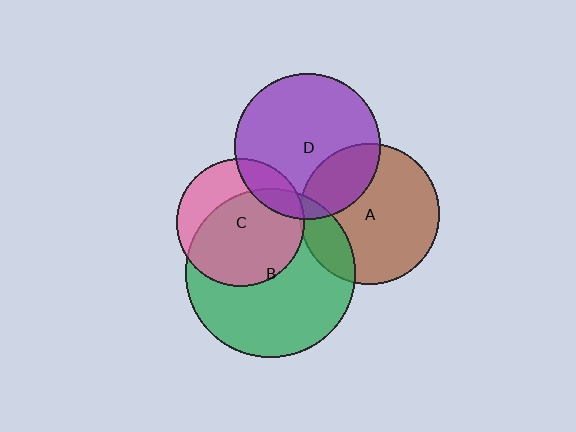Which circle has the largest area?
Circle B (green).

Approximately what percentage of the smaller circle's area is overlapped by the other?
Approximately 10%.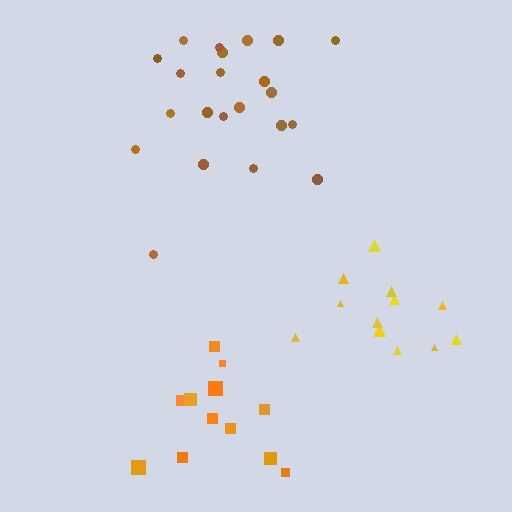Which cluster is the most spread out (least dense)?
Orange.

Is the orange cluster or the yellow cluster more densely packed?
Yellow.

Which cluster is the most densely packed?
Brown.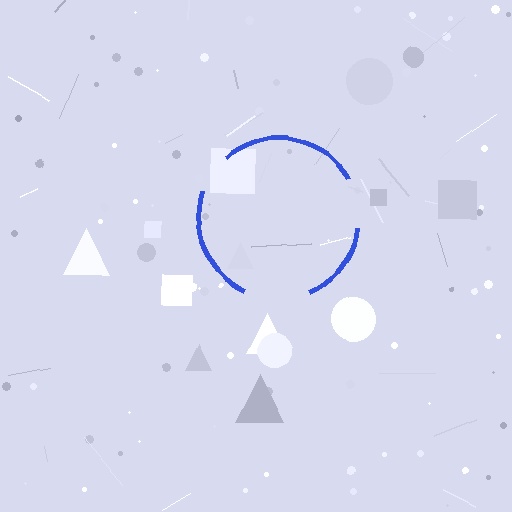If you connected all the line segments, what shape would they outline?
They would outline a circle.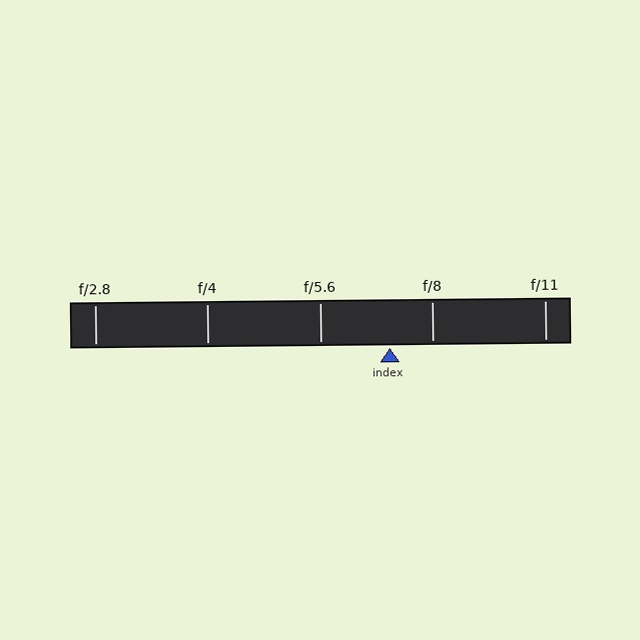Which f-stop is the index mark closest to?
The index mark is closest to f/8.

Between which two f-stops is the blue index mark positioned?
The index mark is between f/5.6 and f/8.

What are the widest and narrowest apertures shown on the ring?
The widest aperture shown is f/2.8 and the narrowest is f/11.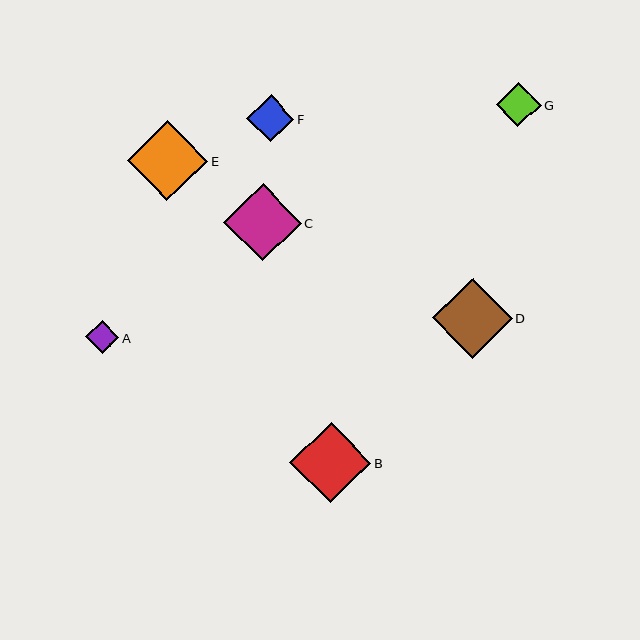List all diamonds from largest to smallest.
From largest to smallest: B, E, D, C, F, G, A.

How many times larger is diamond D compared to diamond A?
Diamond D is approximately 2.4 times the size of diamond A.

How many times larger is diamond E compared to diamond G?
Diamond E is approximately 1.8 times the size of diamond G.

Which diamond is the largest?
Diamond B is the largest with a size of approximately 81 pixels.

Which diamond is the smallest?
Diamond A is the smallest with a size of approximately 34 pixels.